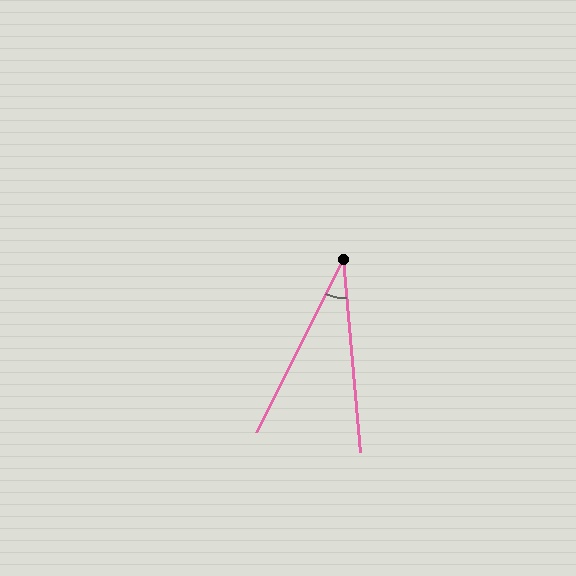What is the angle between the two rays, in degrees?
Approximately 32 degrees.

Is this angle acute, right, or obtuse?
It is acute.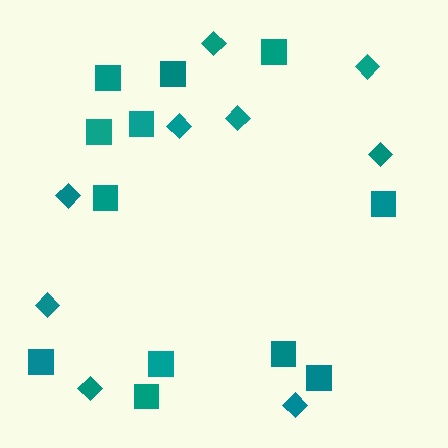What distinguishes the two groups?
There are 2 groups: one group of diamonds (9) and one group of squares (12).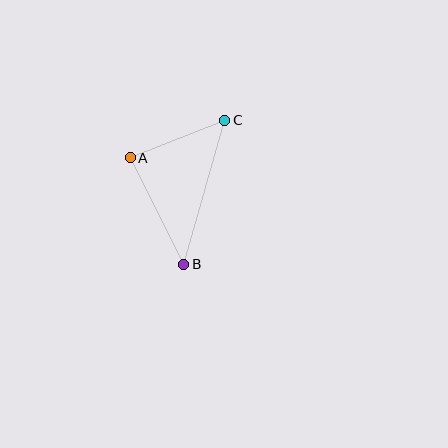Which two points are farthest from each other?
Points B and C are farthest from each other.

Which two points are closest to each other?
Points A and C are closest to each other.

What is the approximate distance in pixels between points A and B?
The distance between A and B is approximately 120 pixels.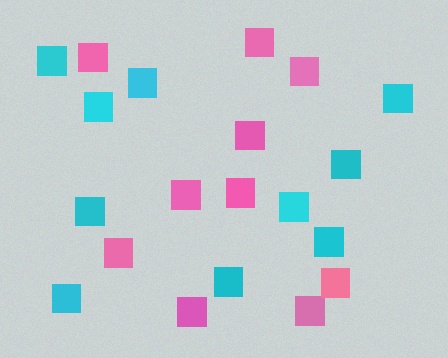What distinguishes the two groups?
There are 2 groups: one group of cyan squares (10) and one group of pink squares (10).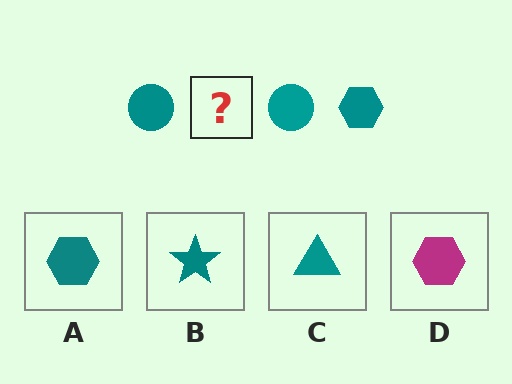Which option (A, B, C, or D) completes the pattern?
A.